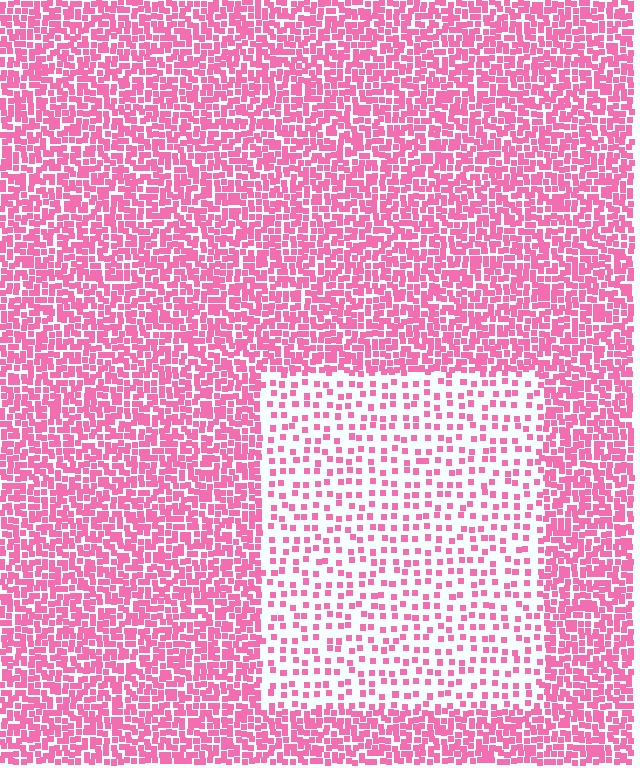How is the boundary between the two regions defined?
The boundary is defined by a change in element density (approximately 2.6x ratio). All elements are the same color, size, and shape.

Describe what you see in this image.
The image contains small pink elements arranged at two different densities. A rectangle-shaped region is visible where the elements are less densely packed than the surrounding area.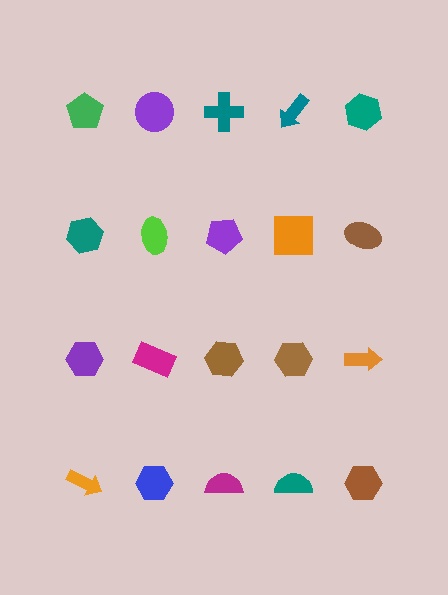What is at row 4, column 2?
A blue hexagon.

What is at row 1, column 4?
A teal arrow.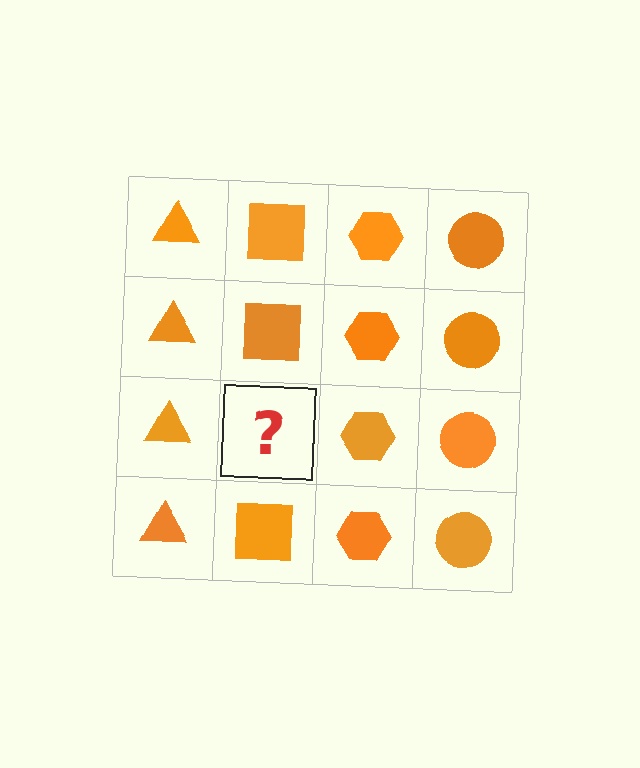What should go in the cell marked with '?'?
The missing cell should contain an orange square.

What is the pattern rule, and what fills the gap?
The rule is that each column has a consistent shape. The gap should be filled with an orange square.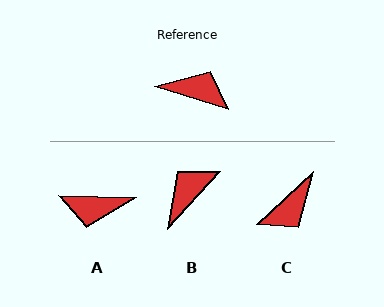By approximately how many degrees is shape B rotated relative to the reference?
Approximately 65 degrees counter-clockwise.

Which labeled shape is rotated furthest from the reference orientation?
A, about 164 degrees away.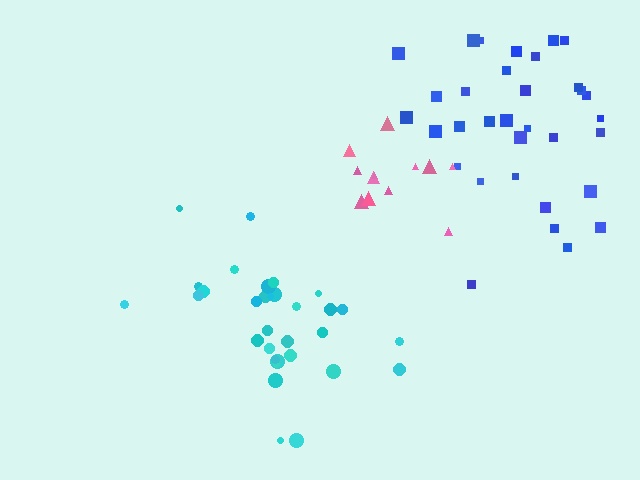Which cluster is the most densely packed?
Pink.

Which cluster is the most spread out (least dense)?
Blue.